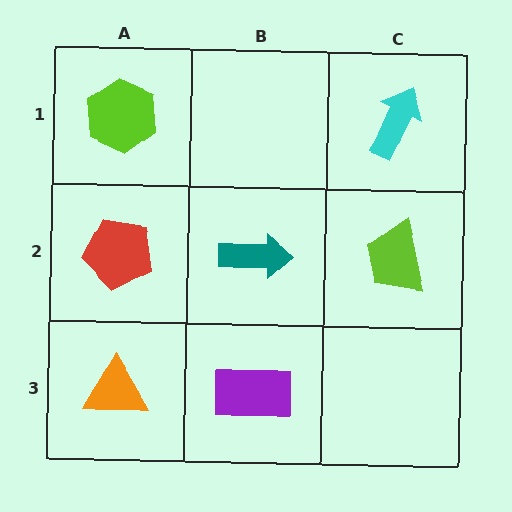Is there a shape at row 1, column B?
No, that cell is empty.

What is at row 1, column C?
A cyan arrow.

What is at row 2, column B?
A teal arrow.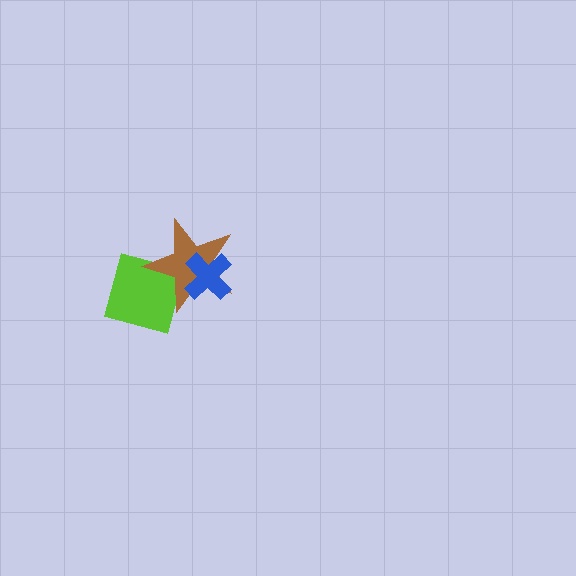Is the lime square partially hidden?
Yes, it is partially covered by another shape.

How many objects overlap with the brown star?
2 objects overlap with the brown star.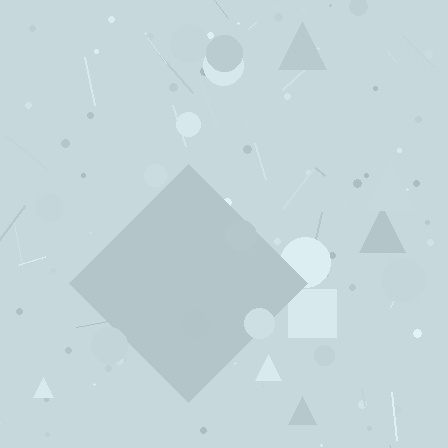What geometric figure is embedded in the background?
A diamond is embedded in the background.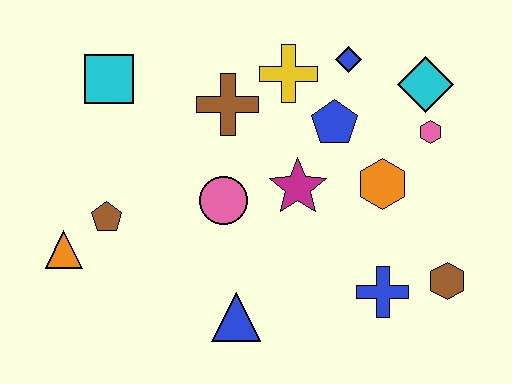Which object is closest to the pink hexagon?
The cyan diamond is closest to the pink hexagon.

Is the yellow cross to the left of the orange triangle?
No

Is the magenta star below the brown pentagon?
No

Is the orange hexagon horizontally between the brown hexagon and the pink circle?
Yes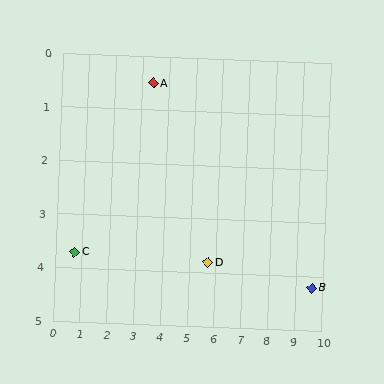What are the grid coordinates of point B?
Point B is at approximately (9.6, 4.2).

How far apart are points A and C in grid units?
Points A and C are about 4.2 grid units apart.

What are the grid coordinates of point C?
Point C is at approximately (0.7, 3.7).